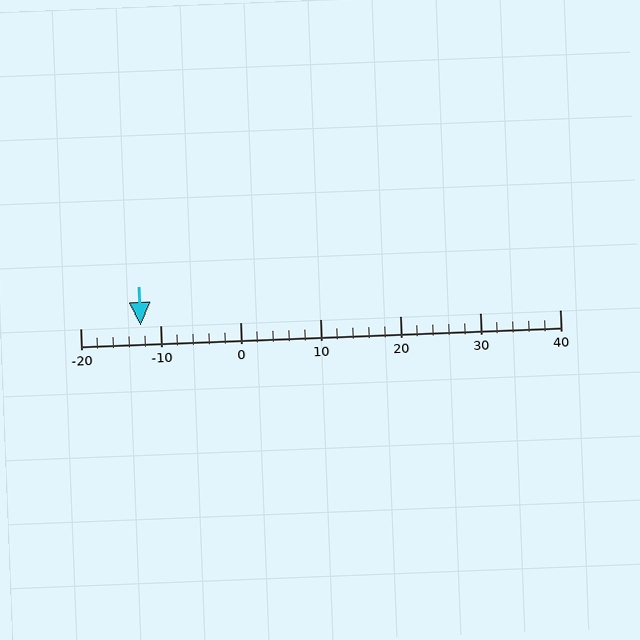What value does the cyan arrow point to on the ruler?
The cyan arrow points to approximately -12.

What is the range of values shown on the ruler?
The ruler shows values from -20 to 40.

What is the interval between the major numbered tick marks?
The major tick marks are spaced 10 units apart.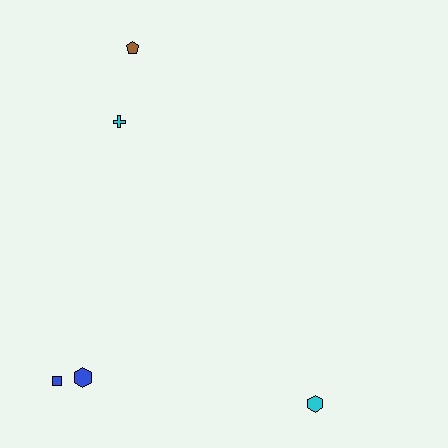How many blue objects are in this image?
There are 2 blue objects.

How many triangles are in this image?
There are no triangles.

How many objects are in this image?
There are 5 objects.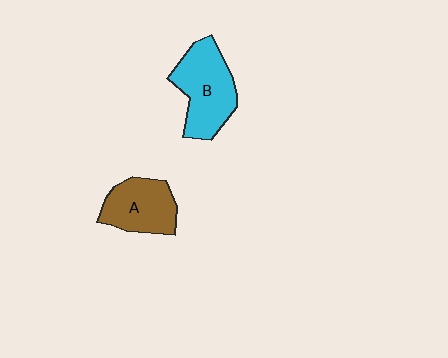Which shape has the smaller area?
Shape A (brown).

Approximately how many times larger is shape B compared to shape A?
Approximately 1.3 times.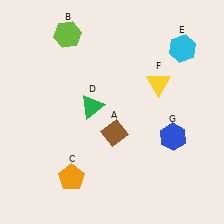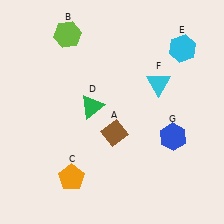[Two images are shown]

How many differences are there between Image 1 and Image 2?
There is 1 difference between the two images.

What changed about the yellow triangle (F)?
In Image 1, F is yellow. In Image 2, it changed to cyan.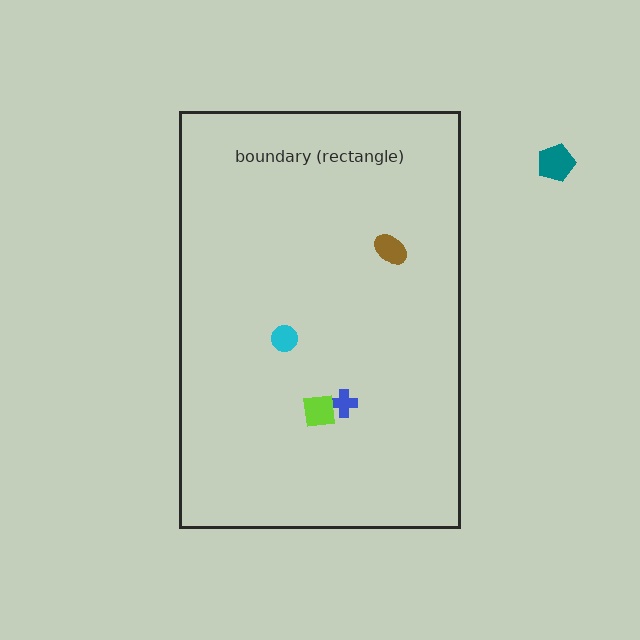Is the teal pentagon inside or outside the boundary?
Outside.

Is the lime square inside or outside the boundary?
Inside.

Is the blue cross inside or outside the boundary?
Inside.